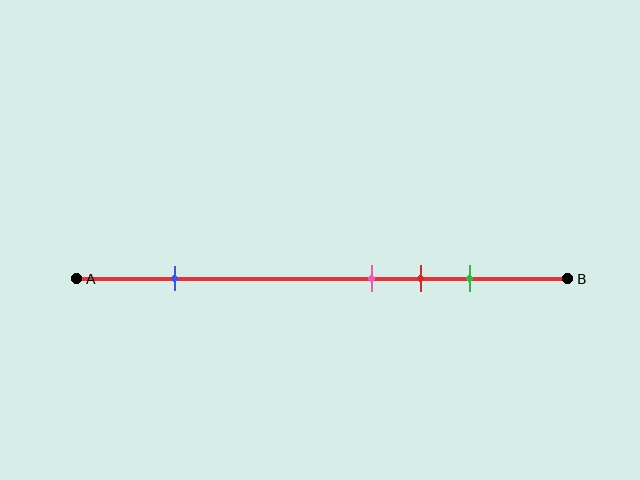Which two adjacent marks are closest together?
The pink and red marks are the closest adjacent pair.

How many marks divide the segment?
There are 4 marks dividing the segment.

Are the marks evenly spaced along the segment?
No, the marks are not evenly spaced.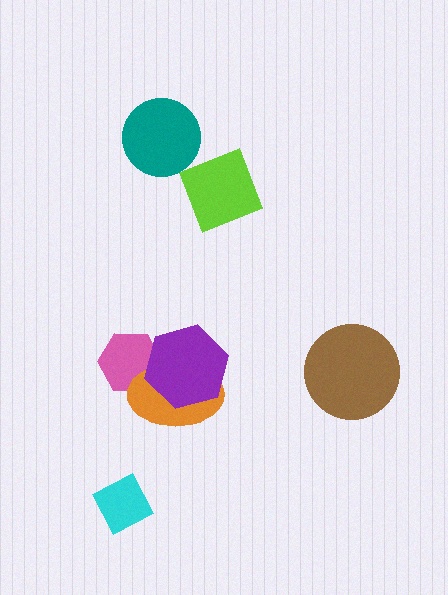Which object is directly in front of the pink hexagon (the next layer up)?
The orange ellipse is directly in front of the pink hexagon.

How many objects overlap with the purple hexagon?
2 objects overlap with the purple hexagon.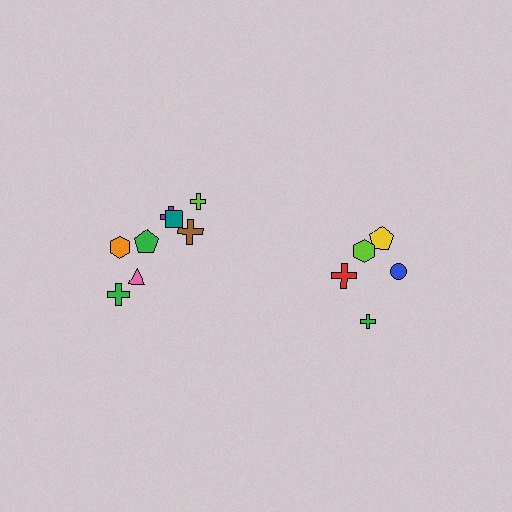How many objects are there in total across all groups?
There are 13 objects.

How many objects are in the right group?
There are 5 objects.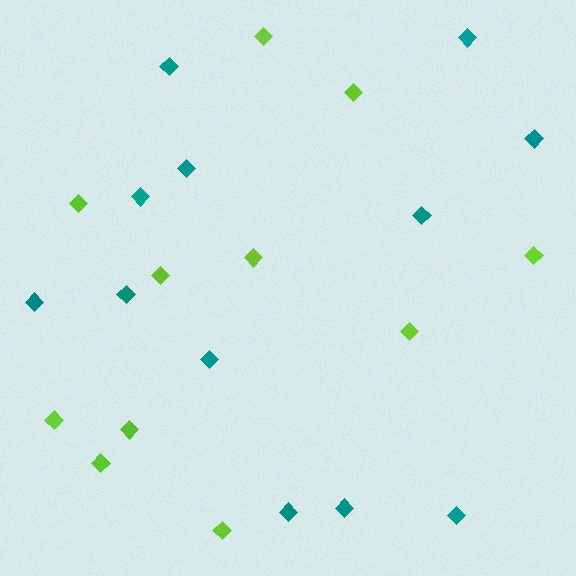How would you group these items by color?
There are 2 groups: one group of lime diamonds (11) and one group of teal diamonds (12).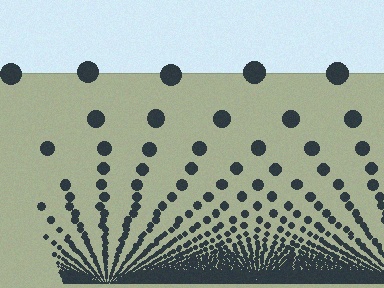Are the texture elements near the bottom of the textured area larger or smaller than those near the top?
Smaller. The gradient is inverted — elements near the bottom are smaller and denser.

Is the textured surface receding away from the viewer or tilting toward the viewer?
The surface appears to tilt toward the viewer. Texture elements get larger and sparser toward the top.